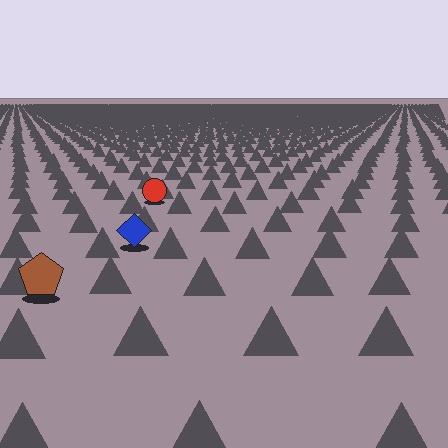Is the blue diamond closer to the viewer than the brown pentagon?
No. The brown pentagon is closer — you can tell from the texture gradient: the ground texture is coarser near it.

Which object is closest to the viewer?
The brown pentagon is closest. The texture marks near it are larger and more spread out.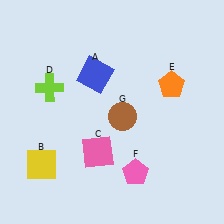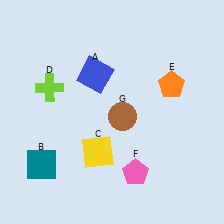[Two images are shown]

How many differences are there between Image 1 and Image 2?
There are 2 differences between the two images.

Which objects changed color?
B changed from yellow to teal. C changed from pink to yellow.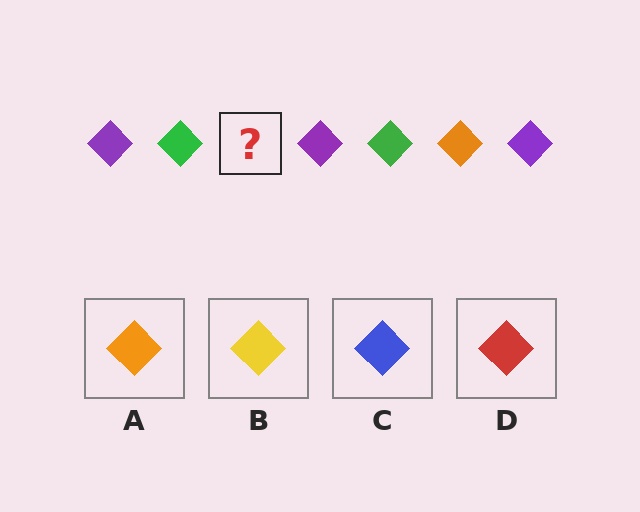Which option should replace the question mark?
Option A.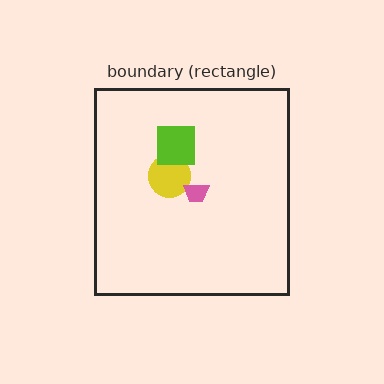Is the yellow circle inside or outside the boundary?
Inside.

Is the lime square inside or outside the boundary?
Inside.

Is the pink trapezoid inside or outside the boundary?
Inside.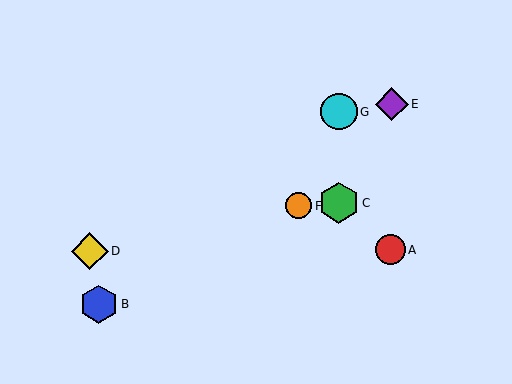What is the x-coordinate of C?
Object C is at x≈339.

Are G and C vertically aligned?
Yes, both are at x≈339.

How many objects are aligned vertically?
2 objects (C, G) are aligned vertically.